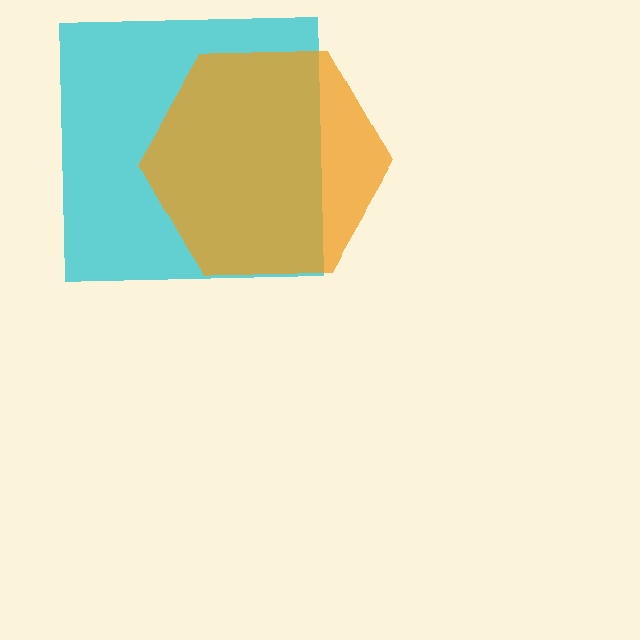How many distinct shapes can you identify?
There are 2 distinct shapes: a cyan square, an orange hexagon.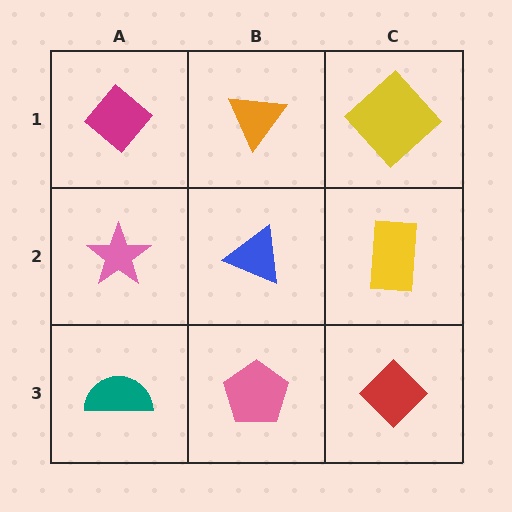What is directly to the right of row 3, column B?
A red diamond.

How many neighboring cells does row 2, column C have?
3.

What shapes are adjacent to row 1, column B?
A blue triangle (row 2, column B), a magenta diamond (row 1, column A), a yellow diamond (row 1, column C).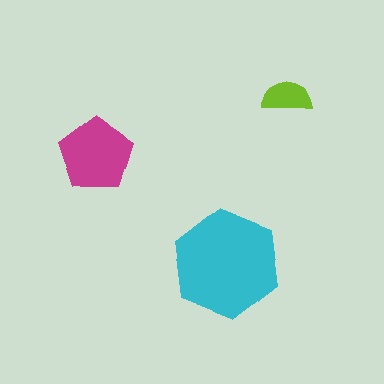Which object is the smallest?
The lime semicircle.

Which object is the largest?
The cyan hexagon.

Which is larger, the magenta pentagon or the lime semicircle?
The magenta pentagon.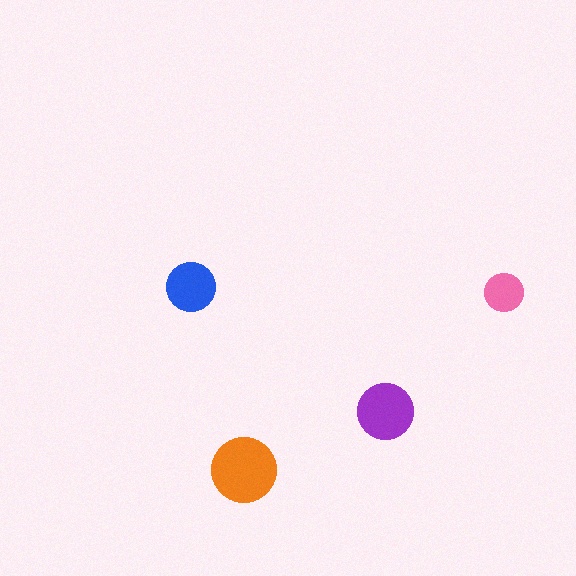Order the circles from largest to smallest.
the orange one, the purple one, the blue one, the pink one.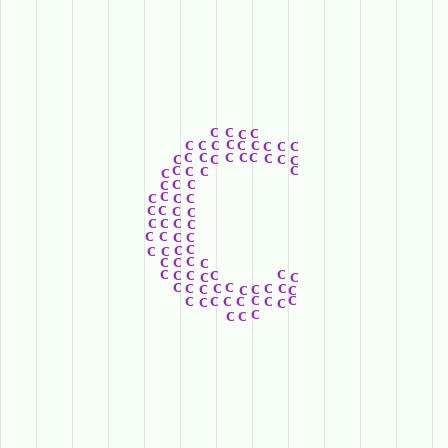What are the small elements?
The small elements are letter C's.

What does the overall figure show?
The overall figure shows the letter C.